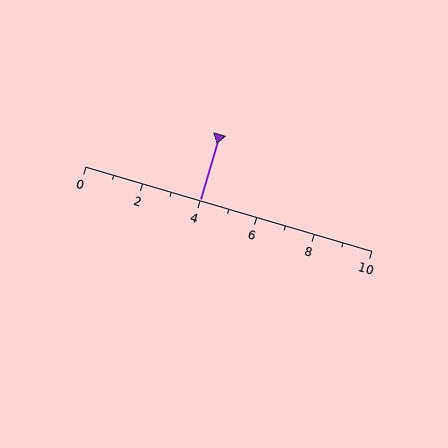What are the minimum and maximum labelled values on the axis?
The axis runs from 0 to 10.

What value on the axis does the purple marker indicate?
The marker indicates approximately 4.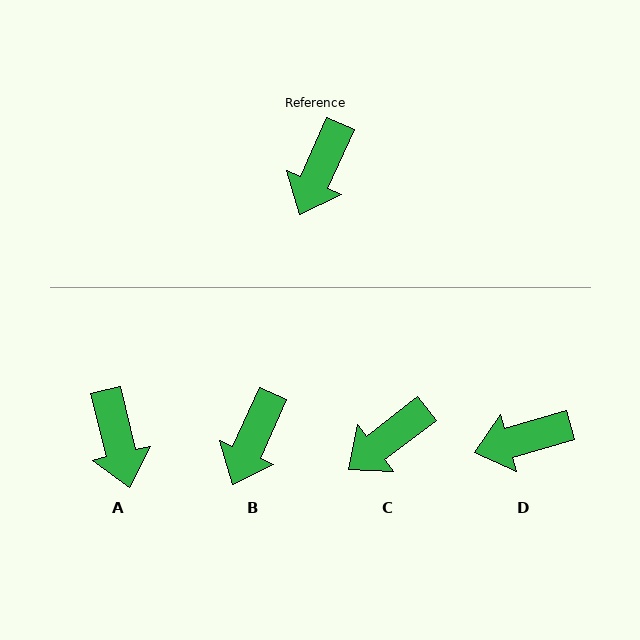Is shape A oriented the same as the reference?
No, it is off by about 38 degrees.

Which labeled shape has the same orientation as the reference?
B.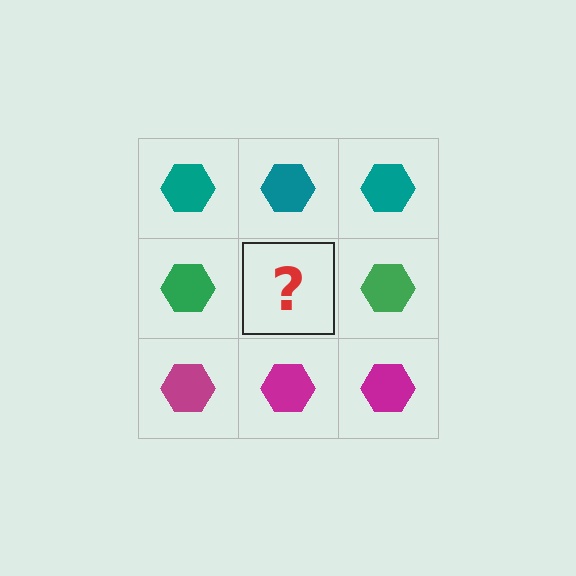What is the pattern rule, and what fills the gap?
The rule is that each row has a consistent color. The gap should be filled with a green hexagon.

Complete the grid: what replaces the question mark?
The question mark should be replaced with a green hexagon.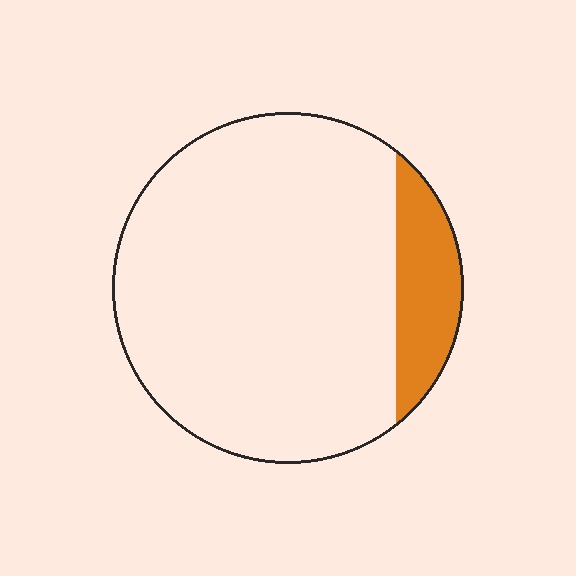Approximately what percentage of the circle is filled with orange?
Approximately 15%.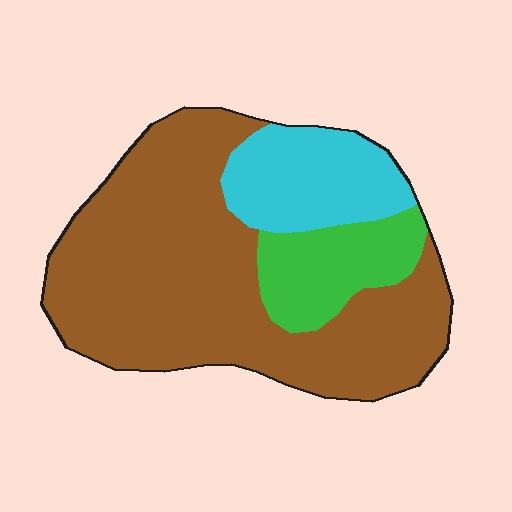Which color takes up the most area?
Brown, at roughly 65%.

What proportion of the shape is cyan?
Cyan takes up about one sixth (1/6) of the shape.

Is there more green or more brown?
Brown.